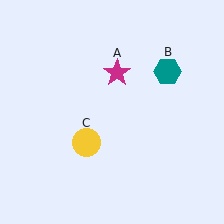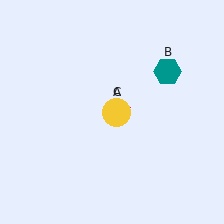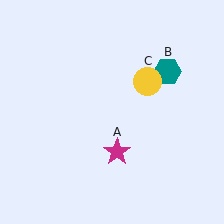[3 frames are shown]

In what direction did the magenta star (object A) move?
The magenta star (object A) moved down.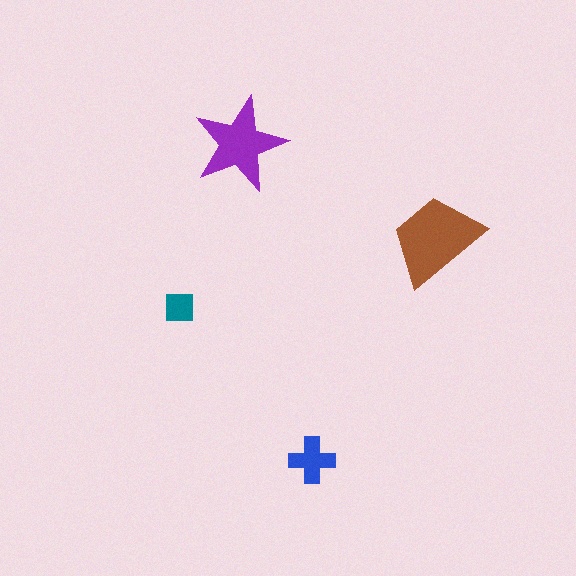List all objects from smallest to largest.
The teal square, the blue cross, the purple star, the brown trapezoid.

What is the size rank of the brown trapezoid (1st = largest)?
1st.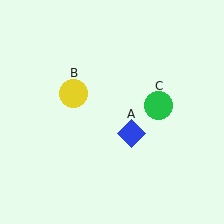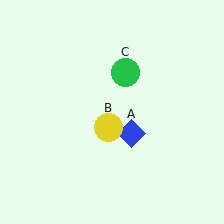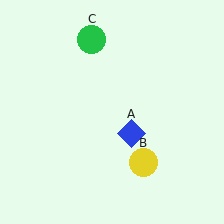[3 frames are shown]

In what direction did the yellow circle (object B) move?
The yellow circle (object B) moved down and to the right.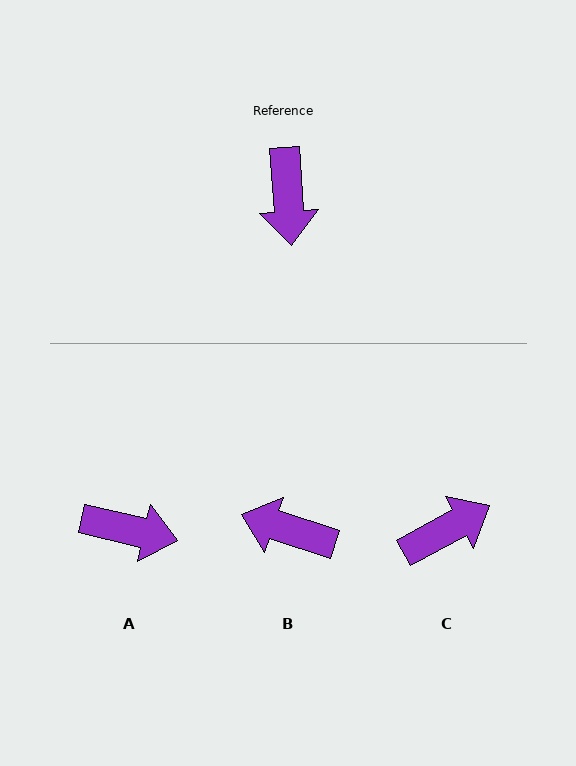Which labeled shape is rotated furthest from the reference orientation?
C, about 115 degrees away.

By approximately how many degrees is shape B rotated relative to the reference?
Approximately 112 degrees clockwise.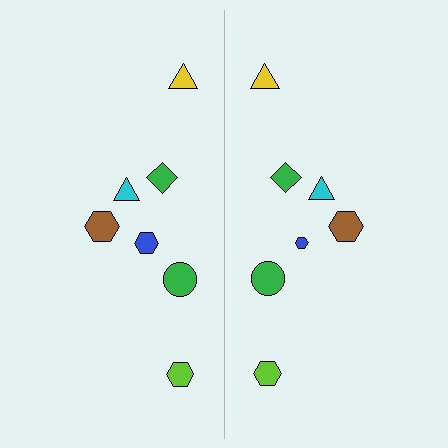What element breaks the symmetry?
The blue hexagon on the right side has a different size than its mirror counterpart.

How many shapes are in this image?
There are 14 shapes in this image.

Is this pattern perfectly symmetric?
No, the pattern is not perfectly symmetric. The blue hexagon on the right side has a different size than its mirror counterpart.